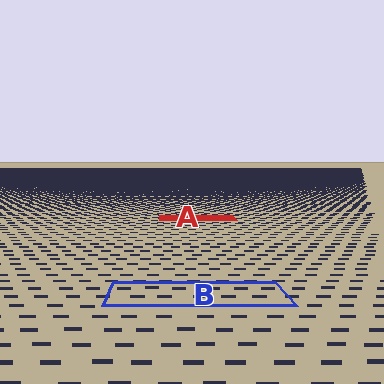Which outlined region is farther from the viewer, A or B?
Region A is farther from the viewer — the texture elements inside it appear smaller and more densely packed.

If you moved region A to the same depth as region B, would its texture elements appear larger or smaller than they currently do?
They would appear larger. At a closer depth, the same texture elements are projected at a bigger on-screen size.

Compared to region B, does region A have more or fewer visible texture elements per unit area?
Region A has more texture elements per unit area — they are packed more densely because it is farther away.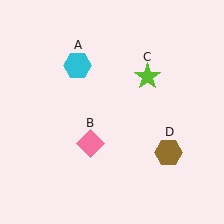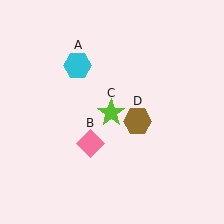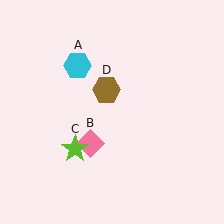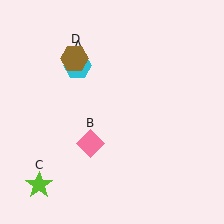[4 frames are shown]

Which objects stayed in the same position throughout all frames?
Cyan hexagon (object A) and pink diamond (object B) remained stationary.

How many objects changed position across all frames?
2 objects changed position: lime star (object C), brown hexagon (object D).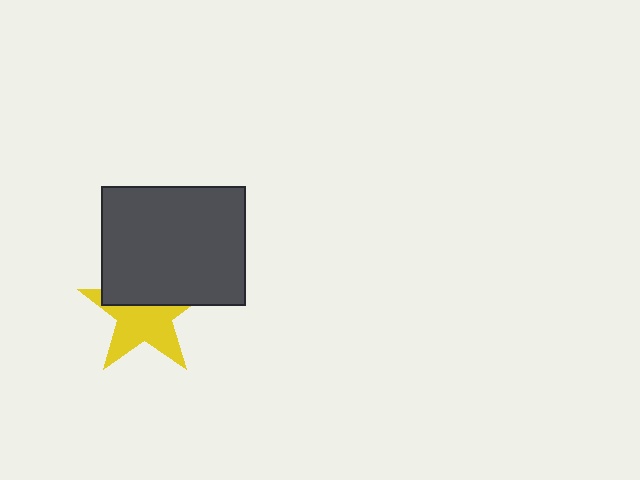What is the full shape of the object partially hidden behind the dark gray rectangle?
The partially hidden object is a yellow star.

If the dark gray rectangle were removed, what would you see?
You would see the complete yellow star.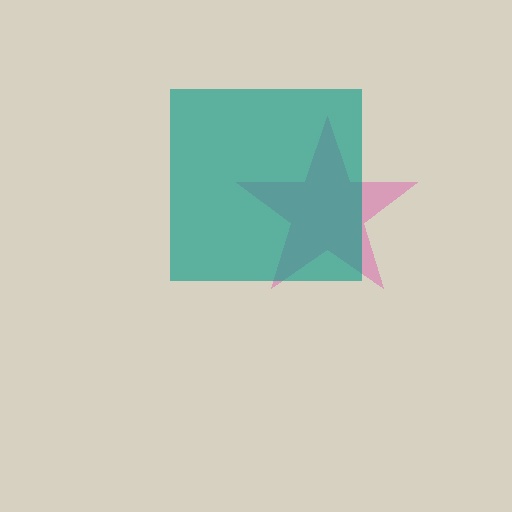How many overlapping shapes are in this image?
There are 2 overlapping shapes in the image.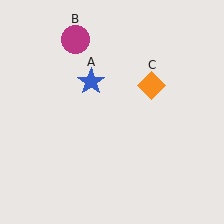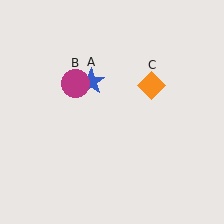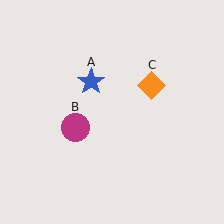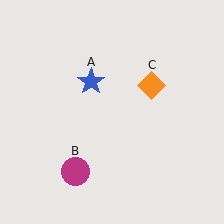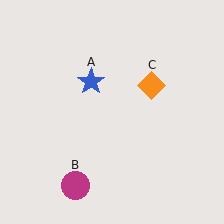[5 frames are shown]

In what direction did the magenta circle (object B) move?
The magenta circle (object B) moved down.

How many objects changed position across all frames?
1 object changed position: magenta circle (object B).